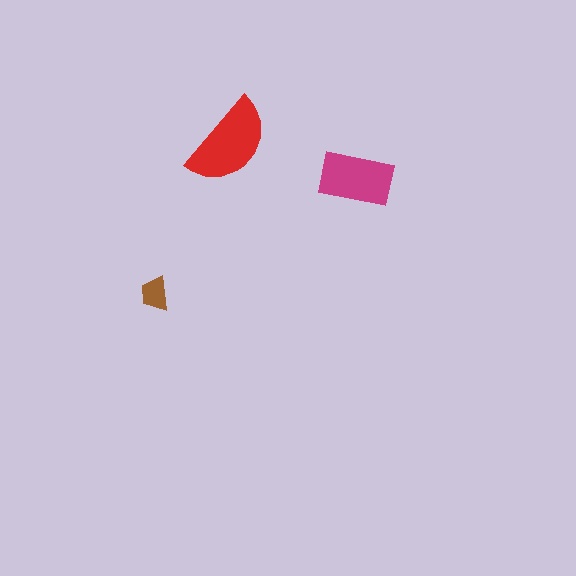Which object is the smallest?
The brown trapezoid.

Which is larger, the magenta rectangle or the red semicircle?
The red semicircle.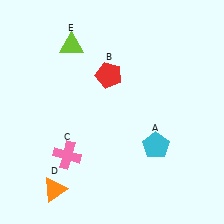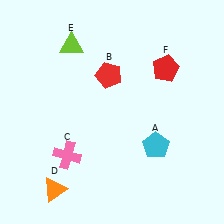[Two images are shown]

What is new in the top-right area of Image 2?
A red pentagon (F) was added in the top-right area of Image 2.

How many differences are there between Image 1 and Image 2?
There is 1 difference between the two images.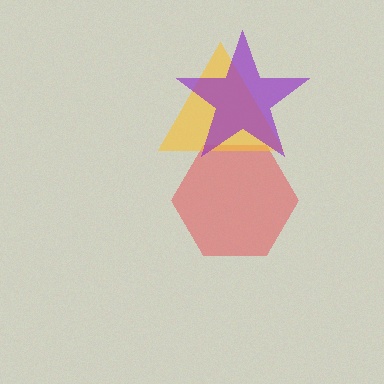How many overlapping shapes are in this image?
There are 3 overlapping shapes in the image.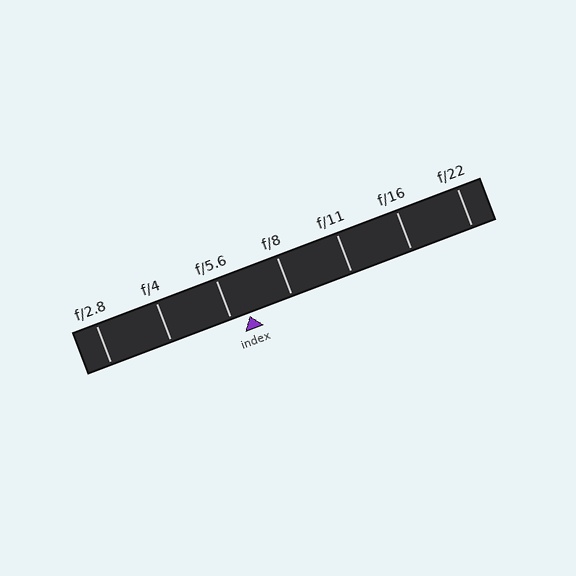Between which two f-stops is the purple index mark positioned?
The index mark is between f/5.6 and f/8.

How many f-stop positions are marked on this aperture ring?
There are 7 f-stop positions marked.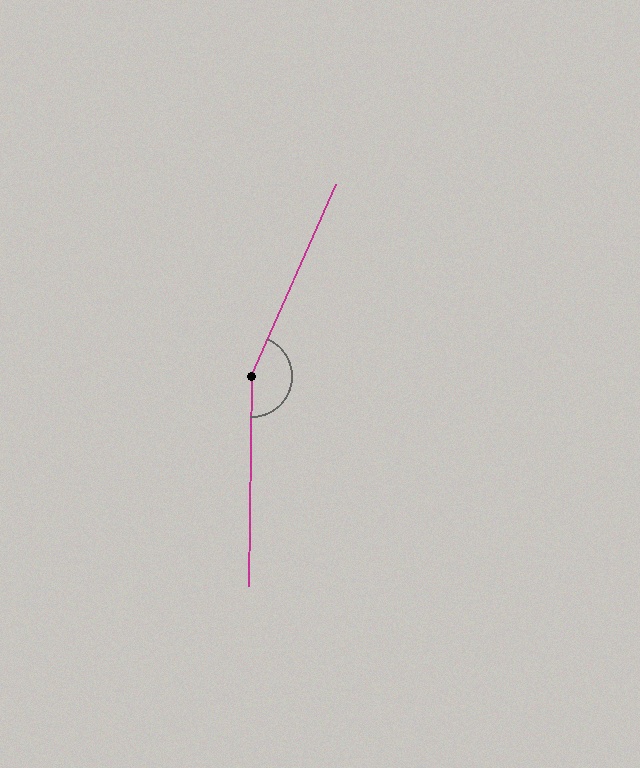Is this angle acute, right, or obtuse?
It is obtuse.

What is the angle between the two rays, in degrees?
Approximately 157 degrees.